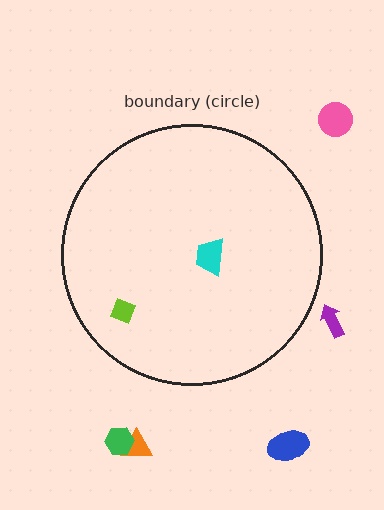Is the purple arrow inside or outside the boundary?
Outside.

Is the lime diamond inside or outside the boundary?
Inside.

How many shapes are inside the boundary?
2 inside, 5 outside.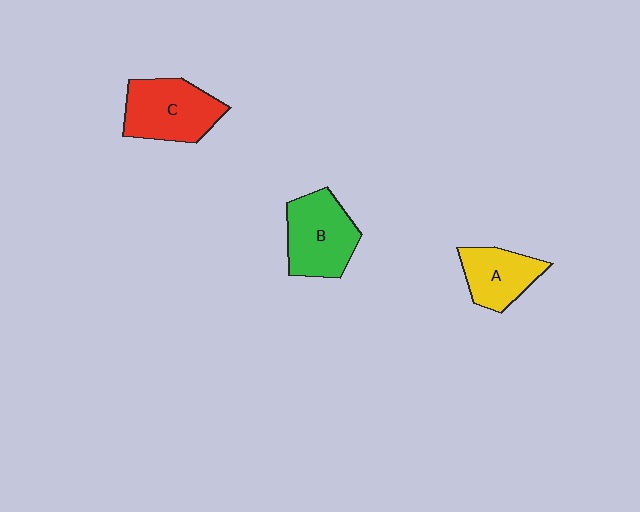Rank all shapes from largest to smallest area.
From largest to smallest: C (red), B (green), A (yellow).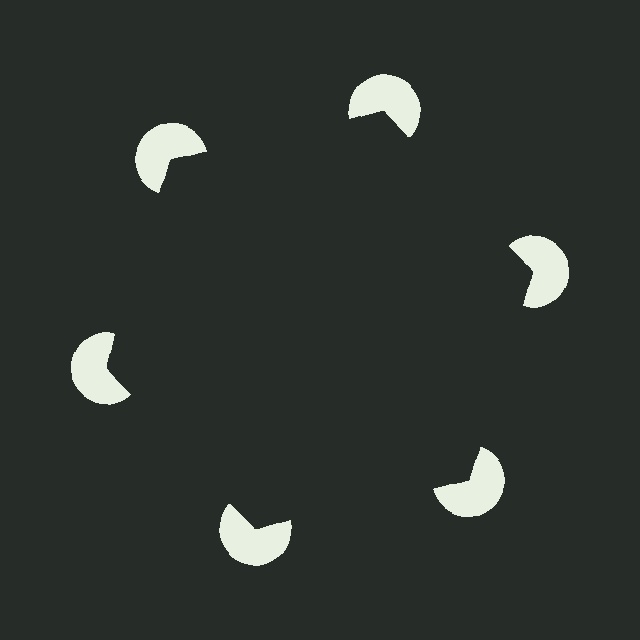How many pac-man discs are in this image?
There are 6 — one at each vertex of the illusory hexagon.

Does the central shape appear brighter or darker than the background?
It typically appears slightly darker than the background, even though no actual brightness change is drawn.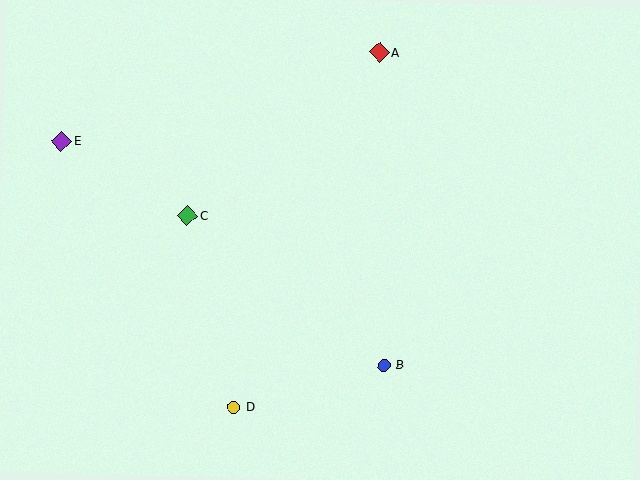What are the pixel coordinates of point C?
Point C is at (188, 215).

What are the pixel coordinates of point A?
Point A is at (379, 53).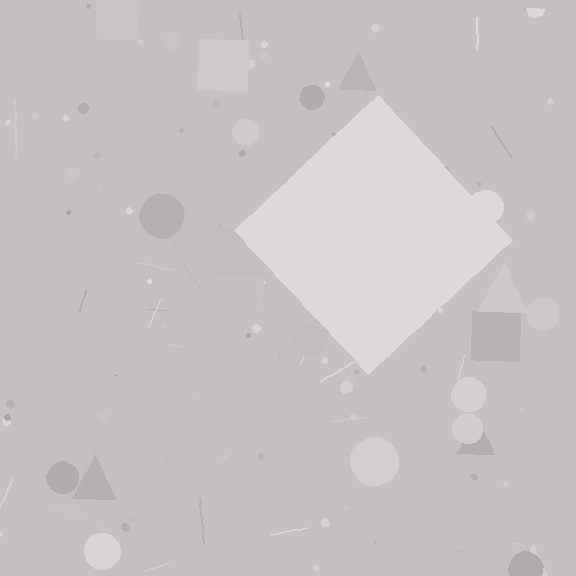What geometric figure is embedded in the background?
A diamond is embedded in the background.